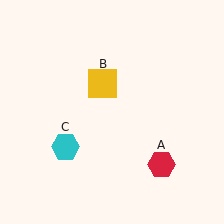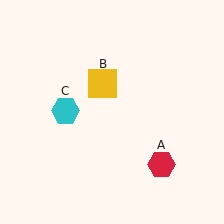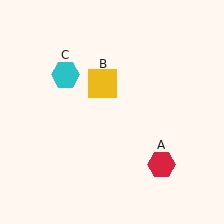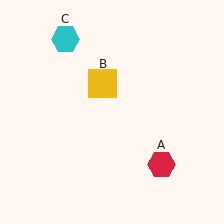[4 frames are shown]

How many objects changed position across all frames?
1 object changed position: cyan hexagon (object C).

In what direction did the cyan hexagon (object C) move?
The cyan hexagon (object C) moved up.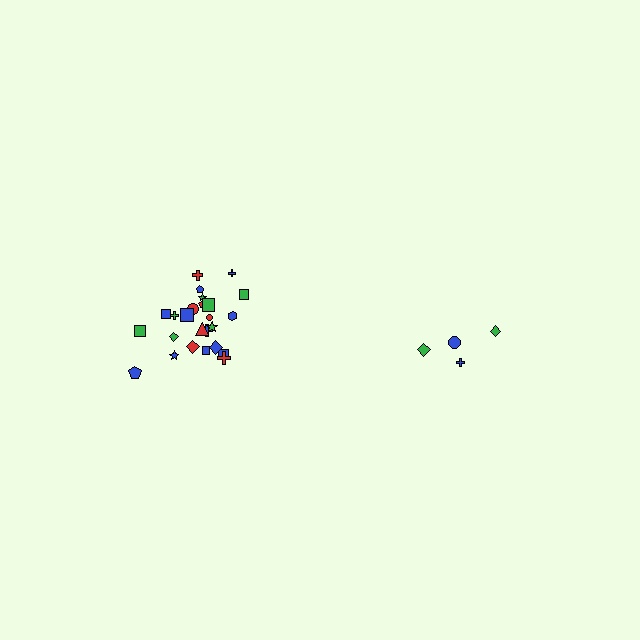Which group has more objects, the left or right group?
The left group.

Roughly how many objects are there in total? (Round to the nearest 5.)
Roughly 30 objects in total.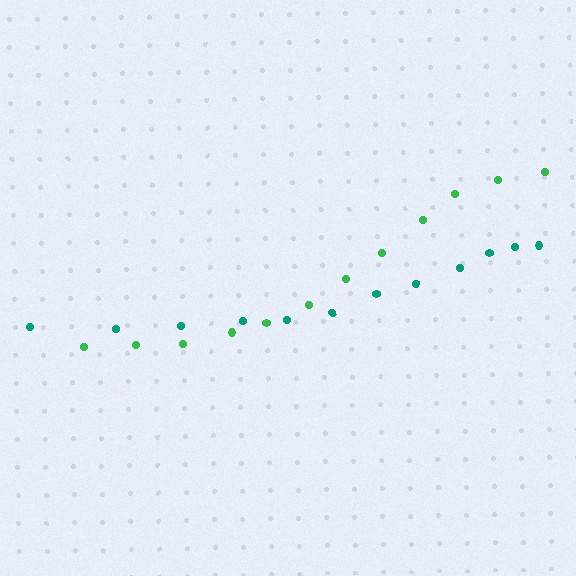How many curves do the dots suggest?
There are 2 distinct paths.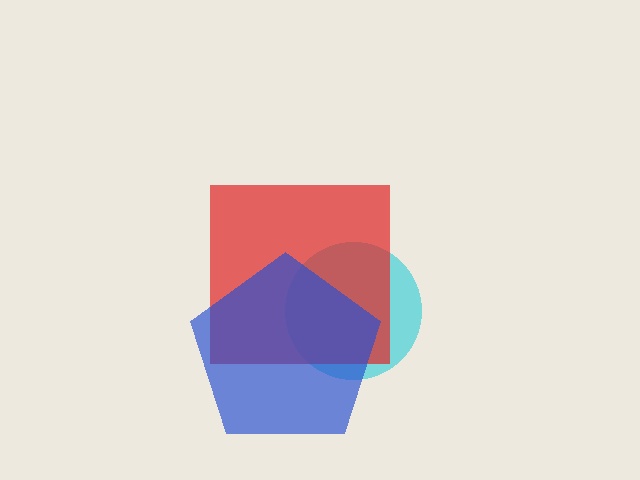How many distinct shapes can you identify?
There are 3 distinct shapes: a cyan circle, a red square, a blue pentagon.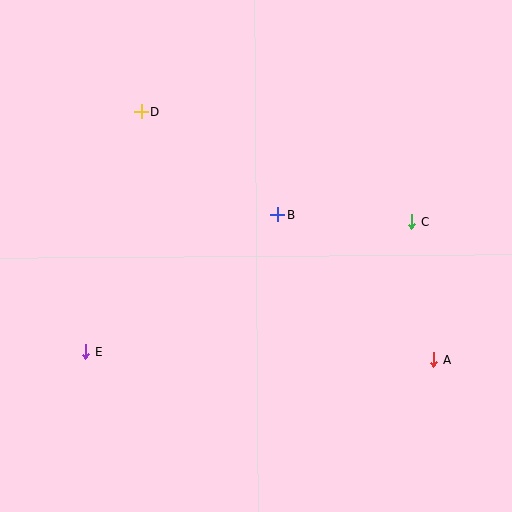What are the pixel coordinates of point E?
Point E is at (85, 352).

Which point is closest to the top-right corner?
Point C is closest to the top-right corner.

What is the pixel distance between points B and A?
The distance between B and A is 213 pixels.